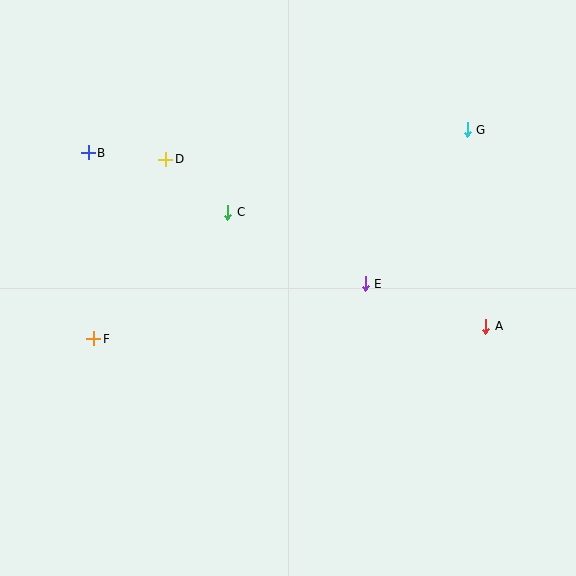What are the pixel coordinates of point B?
Point B is at (88, 153).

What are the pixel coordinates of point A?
Point A is at (486, 326).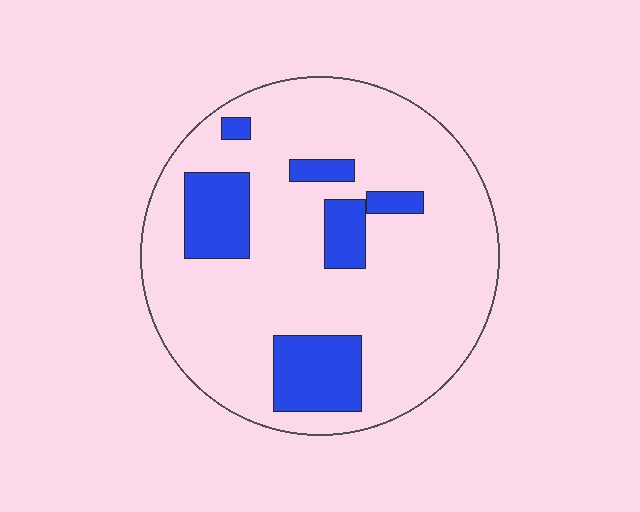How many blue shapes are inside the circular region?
6.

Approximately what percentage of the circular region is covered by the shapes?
Approximately 20%.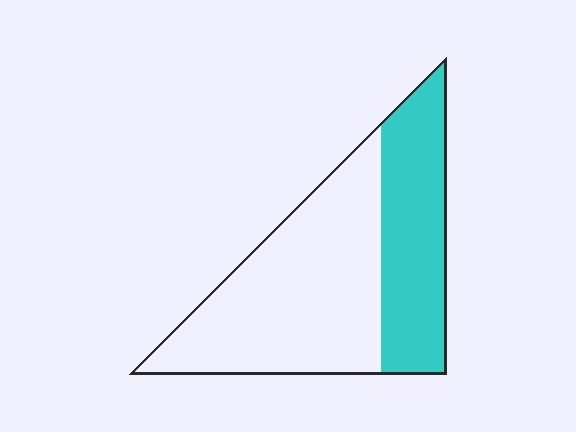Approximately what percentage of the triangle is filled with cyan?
Approximately 35%.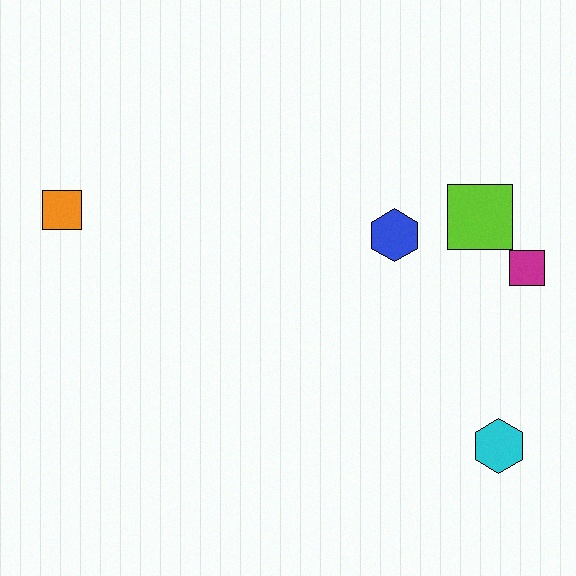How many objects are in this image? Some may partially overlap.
There are 5 objects.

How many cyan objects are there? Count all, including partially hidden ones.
There is 1 cyan object.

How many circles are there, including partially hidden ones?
There are no circles.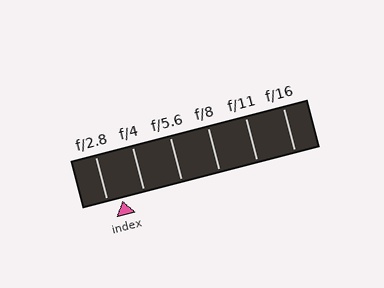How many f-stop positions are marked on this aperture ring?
There are 6 f-stop positions marked.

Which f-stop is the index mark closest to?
The index mark is closest to f/2.8.